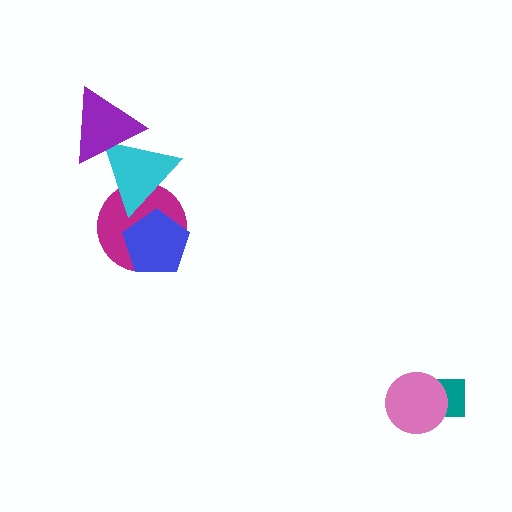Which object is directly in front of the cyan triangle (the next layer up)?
The blue pentagon is directly in front of the cyan triangle.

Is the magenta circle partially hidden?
Yes, it is partially covered by another shape.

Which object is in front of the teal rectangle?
The pink circle is in front of the teal rectangle.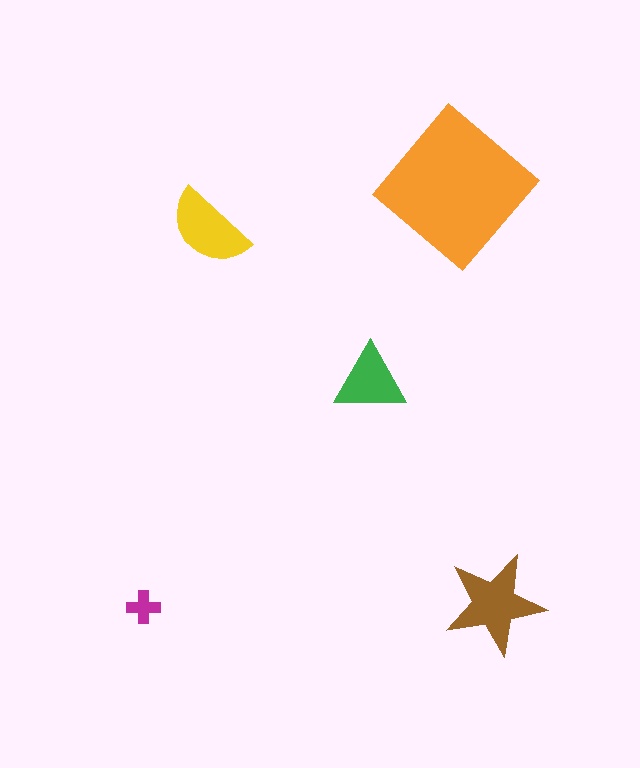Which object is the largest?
The orange diamond.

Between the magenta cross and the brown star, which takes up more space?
The brown star.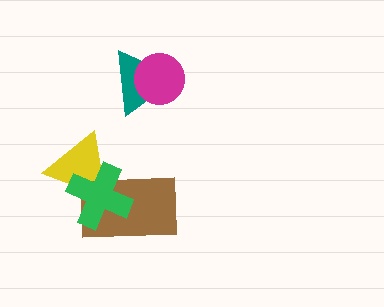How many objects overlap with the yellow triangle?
2 objects overlap with the yellow triangle.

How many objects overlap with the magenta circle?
1 object overlaps with the magenta circle.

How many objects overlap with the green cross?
2 objects overlap with the green cross.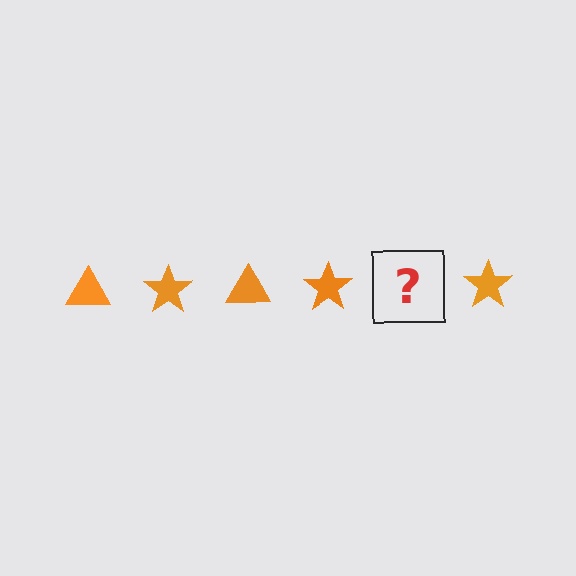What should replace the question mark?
The question mark should be replaced with an orange triangle.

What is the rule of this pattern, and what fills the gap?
The rule is that the pattern cycles through triangle, star shapes in orange. The gap should be filled with an orange triangle.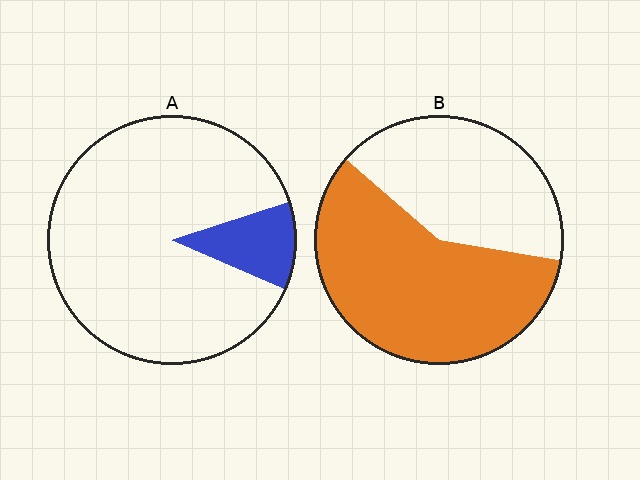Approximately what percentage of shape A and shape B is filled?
A is approximately 10% and B is approximately 60%.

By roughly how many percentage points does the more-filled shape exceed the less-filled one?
By roughly 45 percentage points (B over A).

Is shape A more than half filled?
No.